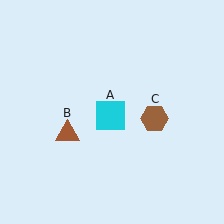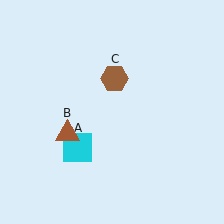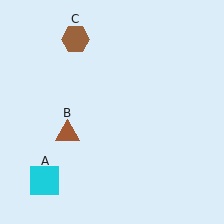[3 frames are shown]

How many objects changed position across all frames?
2 objects changed position: cyan square (object A), brown hexagon (object C).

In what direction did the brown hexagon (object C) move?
The brown hexagon (object C) moved up and to the left.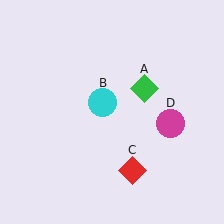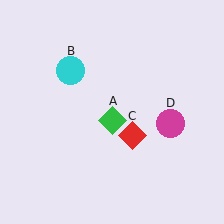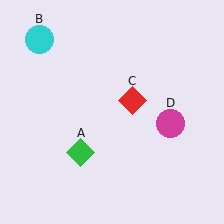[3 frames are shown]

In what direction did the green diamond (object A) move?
The green diamond (object A) moved down and to the left.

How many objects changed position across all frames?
3 objects changed position: green diamond (object A), cyan circle (object B), red diamond (object C).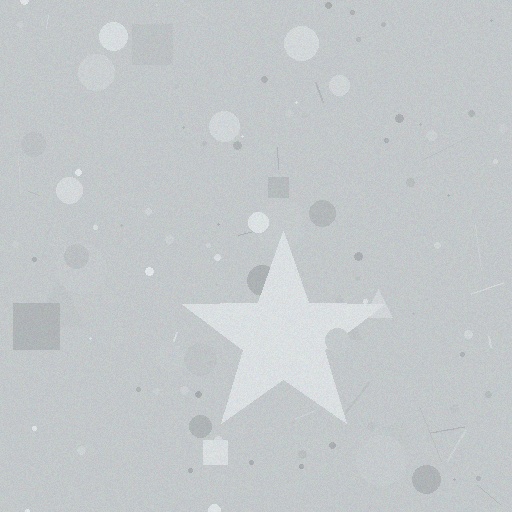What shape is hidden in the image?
A star is hidden in the image.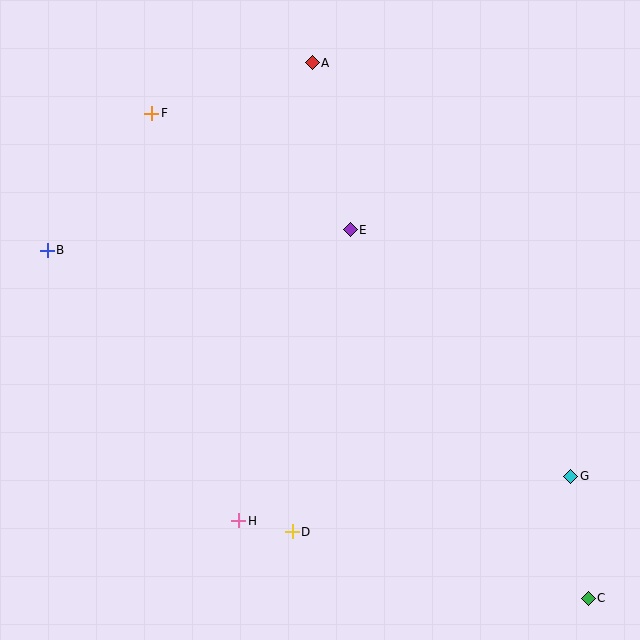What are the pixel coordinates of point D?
Point D is at (292, 532).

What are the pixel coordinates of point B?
Point B is at (47, 250).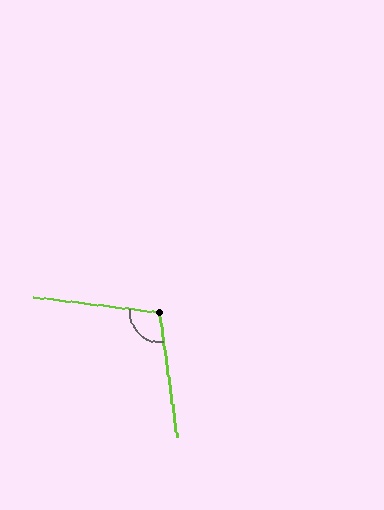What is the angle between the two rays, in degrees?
Approximately 105 degrees.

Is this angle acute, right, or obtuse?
It is obtuse.